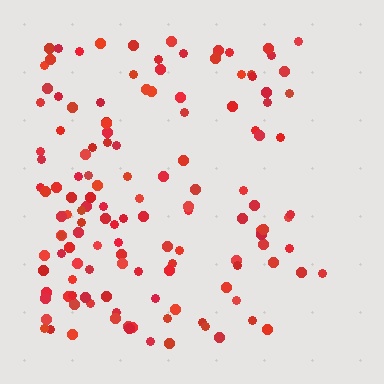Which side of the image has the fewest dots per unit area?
The right.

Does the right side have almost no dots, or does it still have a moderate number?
Still a moderate number, just noticeably fewer than the left.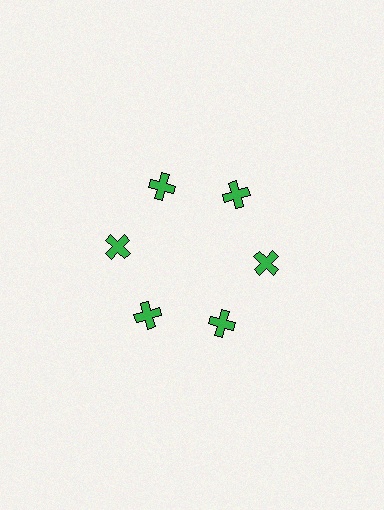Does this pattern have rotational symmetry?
Yes, this pattern has 6-fold rotational symmetry. It looks the same after rotating 60 degrees around the center.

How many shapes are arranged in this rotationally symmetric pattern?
There are 6 shapes, arranged in 6 groups of 1.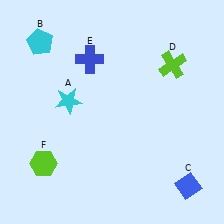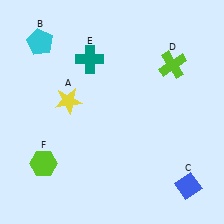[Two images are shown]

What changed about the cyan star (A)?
In Image 1, A is cyan. In Image 2, it changed to yellow.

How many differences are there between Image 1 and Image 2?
There are 2 differences between the two images.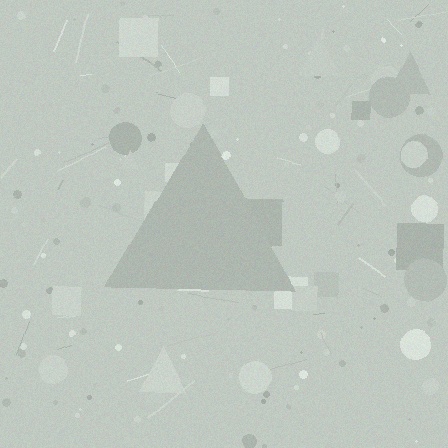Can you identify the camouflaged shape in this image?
The camouflaged shape is a triangle.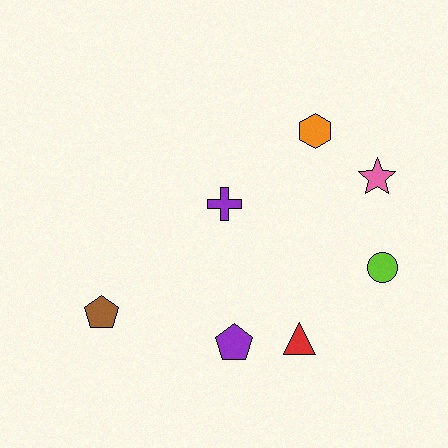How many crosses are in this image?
There is 1 cross.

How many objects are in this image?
There are 7 objects.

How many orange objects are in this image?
There is 1 orange object.